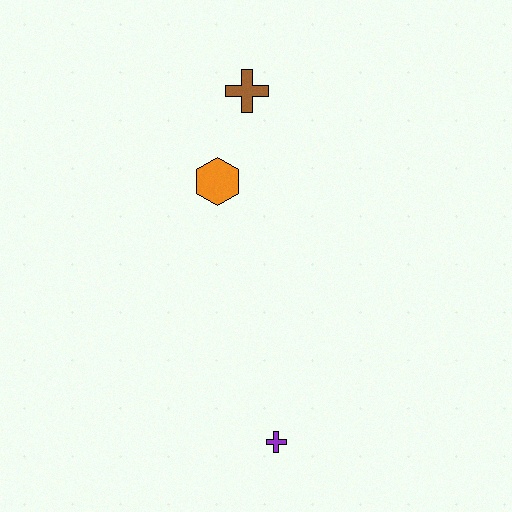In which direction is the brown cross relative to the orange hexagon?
The brown cross is above the orange hexagon.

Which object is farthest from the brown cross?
The purple cross is farthest from the brown cross.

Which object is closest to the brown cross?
The orange hexagon is closest to the brown cross.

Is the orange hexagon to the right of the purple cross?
No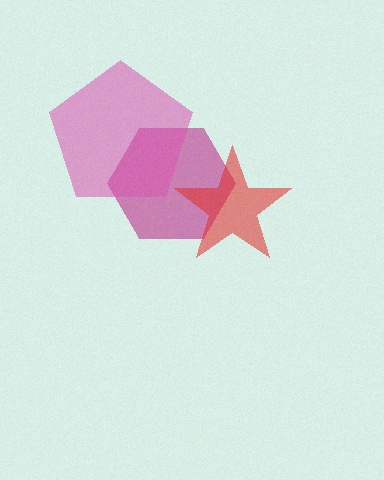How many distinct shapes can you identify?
There are 3 distinct shapes: a magenta hexagon, a pink pentagon, a red star.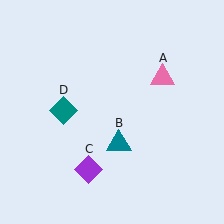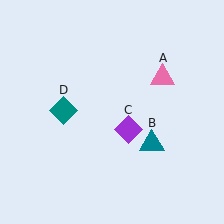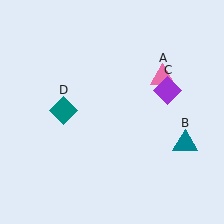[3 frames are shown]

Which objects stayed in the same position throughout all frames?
Pink triangle (object A) and teal diamond (object D) remained stationary.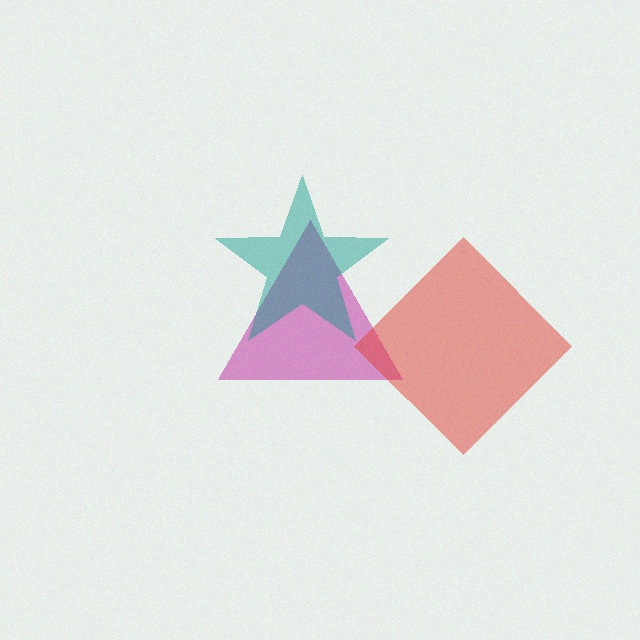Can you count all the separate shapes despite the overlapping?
Yes, there are 3 separate shapes.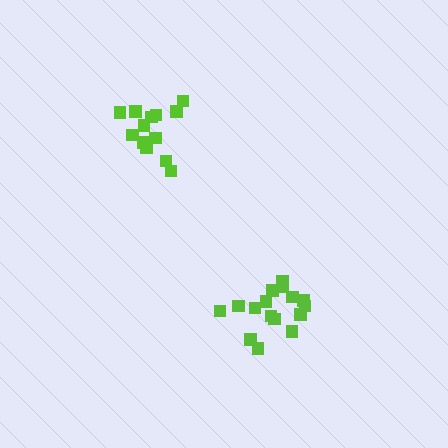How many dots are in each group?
Group 1: 14 dots, Group 2: 16 dots (30 total).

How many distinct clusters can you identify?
There are 2 distinct clusters.